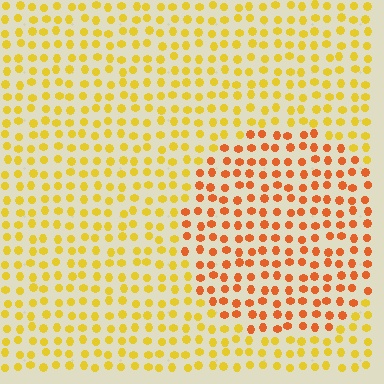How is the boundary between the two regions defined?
The boundary is defined purely by a slight shift in hue (about 34 degrees). Spacing, size, and orientation are identical on both sides.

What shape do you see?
I see a circle.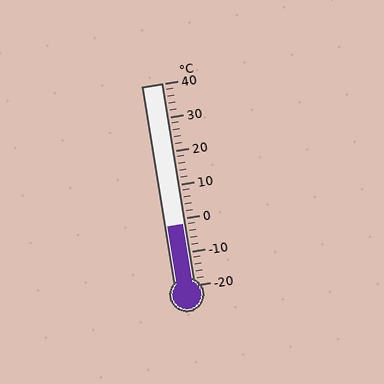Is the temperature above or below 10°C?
The temperature is below 10°C.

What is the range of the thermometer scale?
The thermometer scale ranges from -20°C to 40°C.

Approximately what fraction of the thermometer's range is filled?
The thermometer is filled to approximately 30% of its range.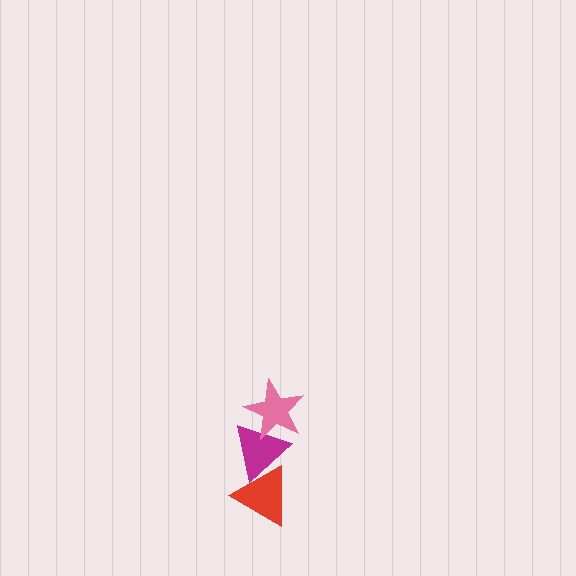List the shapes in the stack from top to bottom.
From top to bottom: the pink star, the magenta triangle, the red triangle.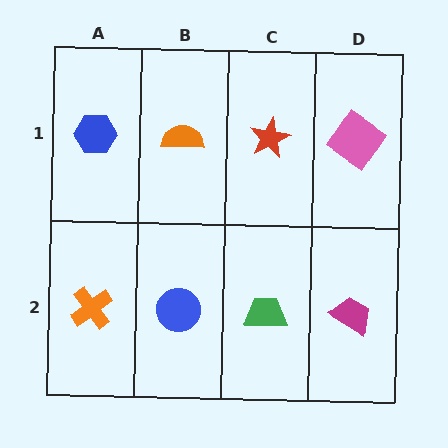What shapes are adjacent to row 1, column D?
A magenta trapezoid (row 2, column D), a red star (row 1, column C).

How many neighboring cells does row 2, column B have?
3.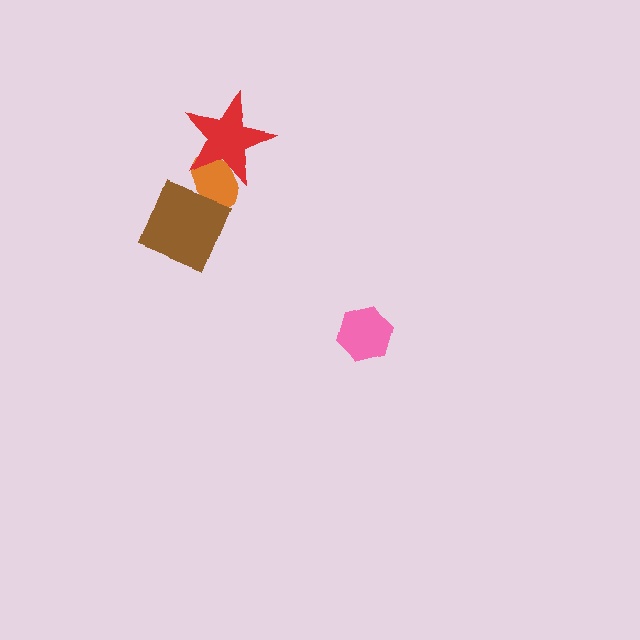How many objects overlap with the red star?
1 object overlaps with the red star.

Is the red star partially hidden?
No, no other shape covers it.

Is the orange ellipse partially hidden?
Yes, it is partially covered by another shape.